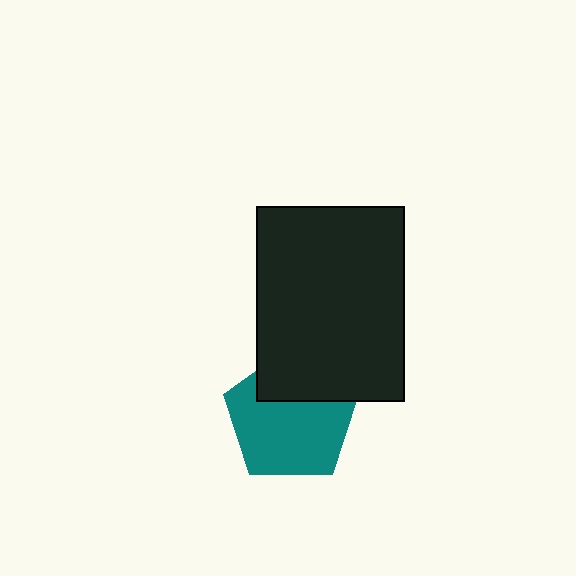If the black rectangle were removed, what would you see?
You would see the complete teal pentagon.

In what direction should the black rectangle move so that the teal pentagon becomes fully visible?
The black rectangle should move up. That is the shortest direction to clear the overlap and leave the teal pentagon fully visible.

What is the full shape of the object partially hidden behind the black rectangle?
The partially hidden object is a teal pentagon.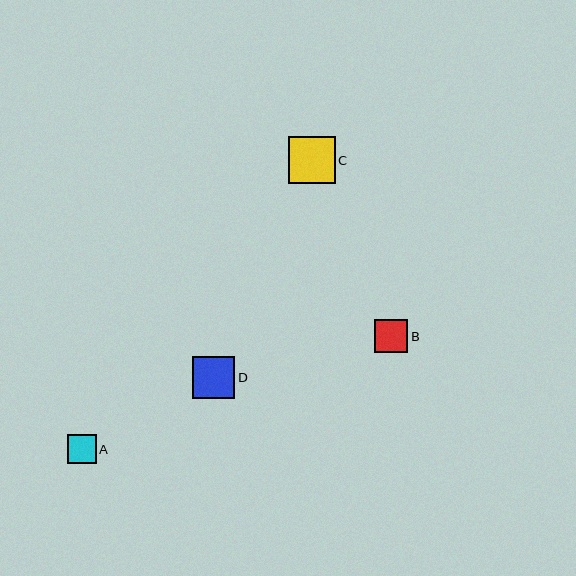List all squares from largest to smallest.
From largest to smallest: C, D, B, A.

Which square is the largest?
Square C is the largest with a size of approximately 47 pixels.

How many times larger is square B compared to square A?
Square B is approximately 1.1 times the size of square A.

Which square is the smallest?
Square A is the smallest with a size of approximately 29 pixels.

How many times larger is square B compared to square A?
Square B is approximately 1.1 times the size of square A.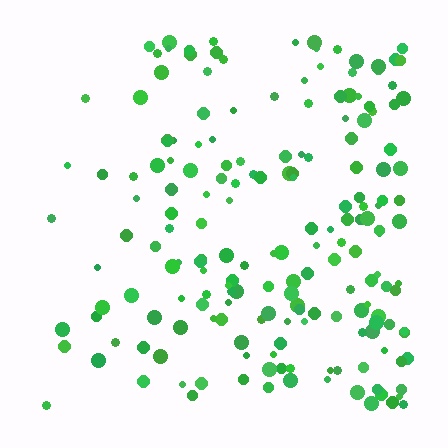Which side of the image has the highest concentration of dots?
The right.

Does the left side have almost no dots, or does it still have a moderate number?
Still a moderate number, just noticeably fewer than the right.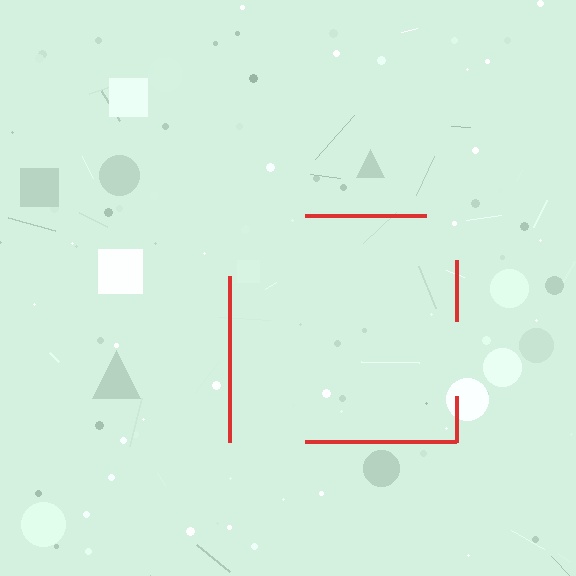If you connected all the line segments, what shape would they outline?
They would outline a square.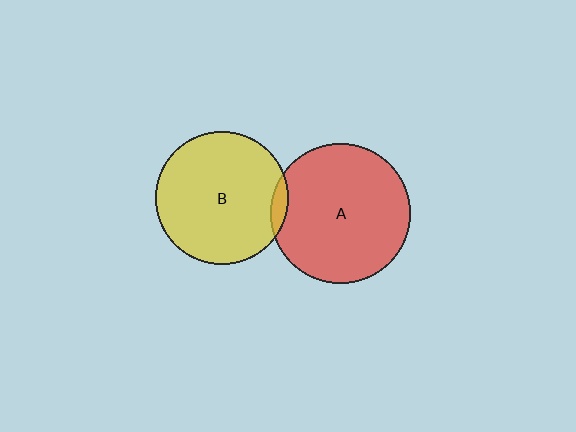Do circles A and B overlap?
Yes.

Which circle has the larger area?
Circle A (red).